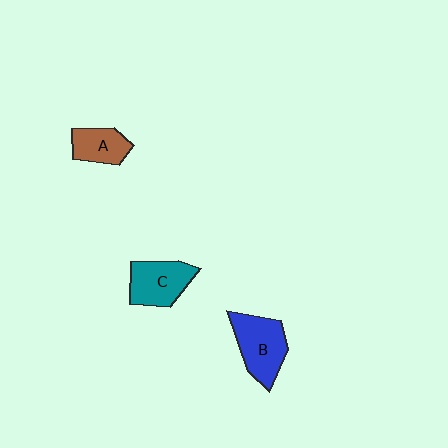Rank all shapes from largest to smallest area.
From largest to smallest: B (blue), C (teal), A (brown).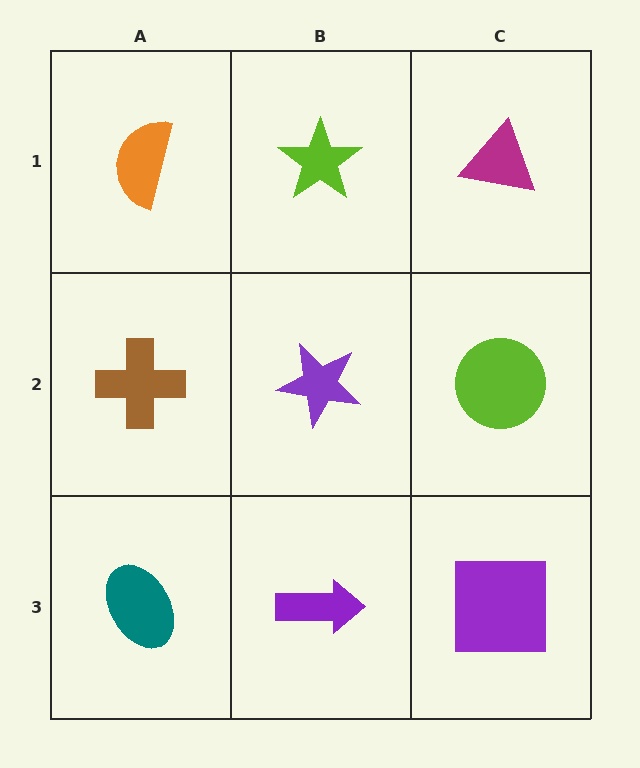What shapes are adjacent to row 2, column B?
A lime star (row 1, column B), a purple arrow (row 3, column B), a brown cross (row 2, column A), a lime circle (row 2, column C).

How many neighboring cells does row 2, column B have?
4.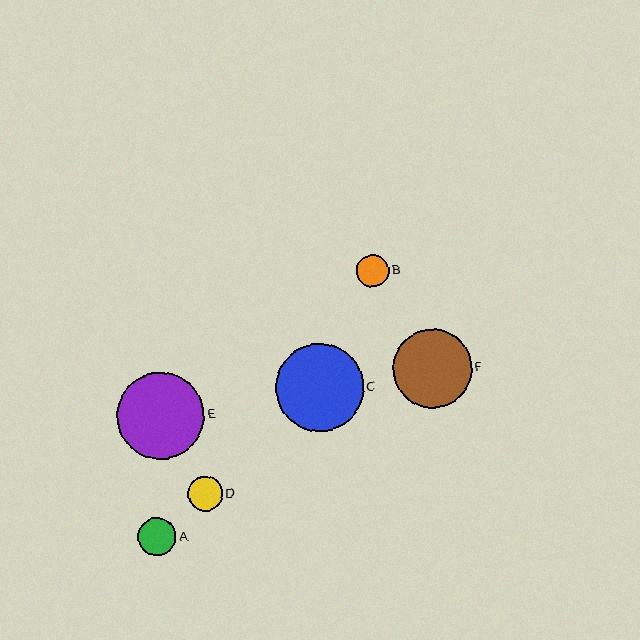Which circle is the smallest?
Circle B is the smallest with a size of approximately 32 pixels.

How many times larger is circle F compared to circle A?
Circle F is approximately 2.1 times the size of circle A.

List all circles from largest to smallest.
From largest to smallest: C, E, F, A, D, B.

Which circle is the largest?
Circle C is the largest with a size of approximately 88 pixels.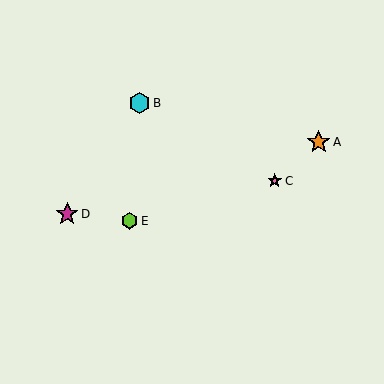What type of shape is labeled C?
Shape C is a pink star.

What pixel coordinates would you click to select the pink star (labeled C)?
Click at (275, 181) to select the pink star C.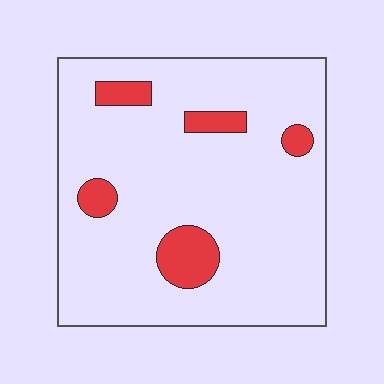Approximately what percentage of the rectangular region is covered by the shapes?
Approximately 10%.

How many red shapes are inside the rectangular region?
5.